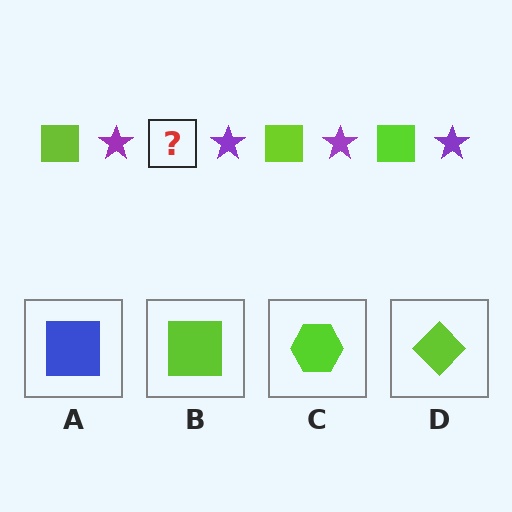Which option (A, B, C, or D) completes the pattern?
B.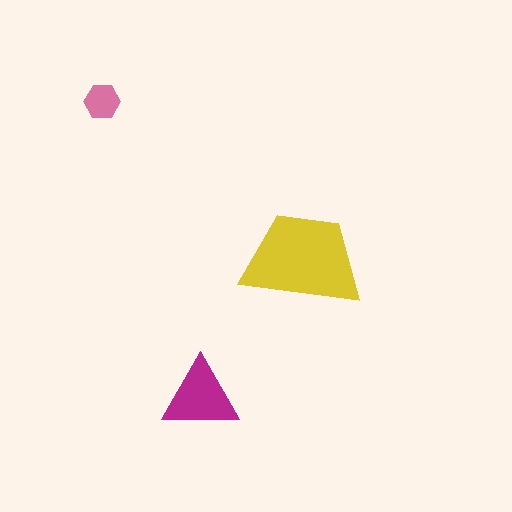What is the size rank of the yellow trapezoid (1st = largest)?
1st.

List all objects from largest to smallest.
The yellow trapezoid, the magenta triangle, the pink hexagon.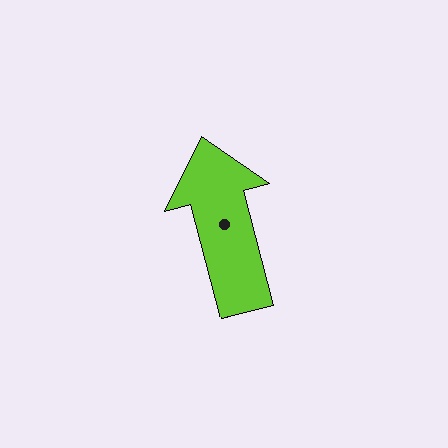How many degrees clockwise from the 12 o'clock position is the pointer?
Approximately 345 degrees.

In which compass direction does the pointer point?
North.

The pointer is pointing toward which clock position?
Roughly 12 o'clock.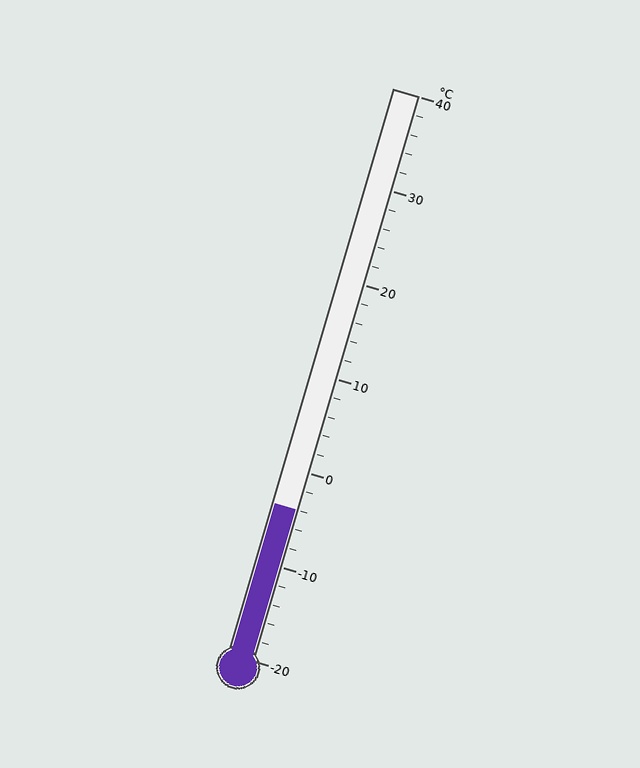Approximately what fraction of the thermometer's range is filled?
The thermometer is filled to approximately 25% of its range.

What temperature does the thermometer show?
The thermometer shows approximately -4°C.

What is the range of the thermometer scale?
The thermometer scale ranges from -20°C to 40°C.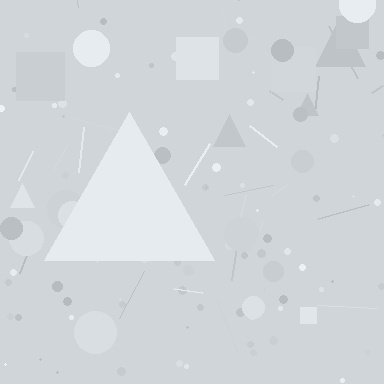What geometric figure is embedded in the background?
A triangle is embedded in the background.